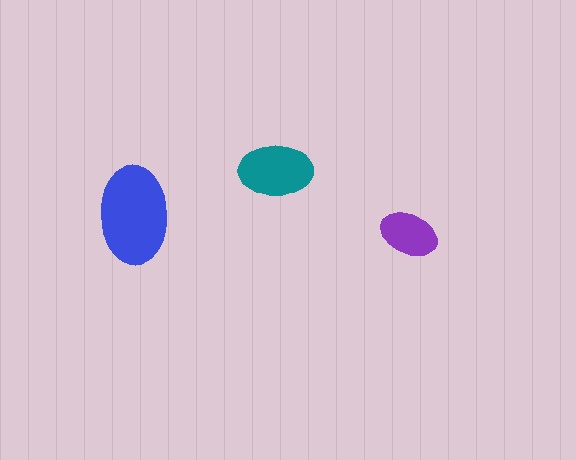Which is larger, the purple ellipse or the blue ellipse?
The blue one.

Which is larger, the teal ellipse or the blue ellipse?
The blue one.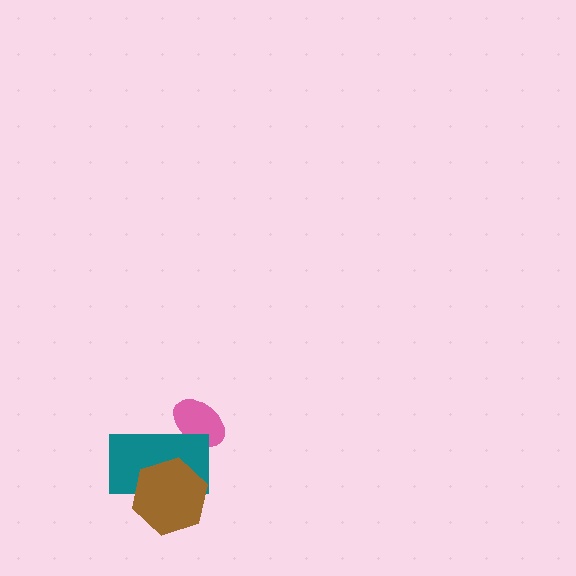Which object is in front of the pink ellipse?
The teal rectangle is in front of the pink ellipse.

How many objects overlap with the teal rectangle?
2 objects overlap with the teal rectangle.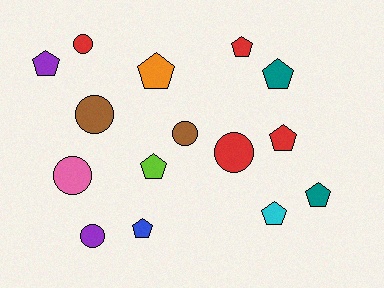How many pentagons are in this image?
There are 9 pentagons.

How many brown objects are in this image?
There are 2 brown objects.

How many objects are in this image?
There are 15 objects.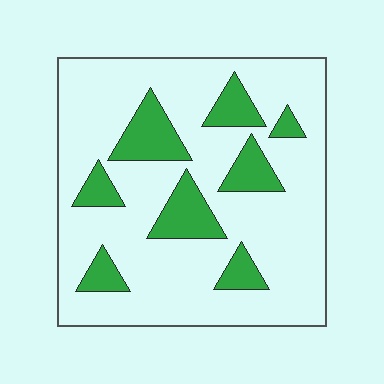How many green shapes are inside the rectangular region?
8.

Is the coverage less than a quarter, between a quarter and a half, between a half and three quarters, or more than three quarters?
Less than a quarter.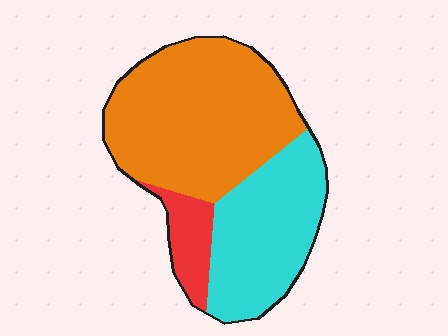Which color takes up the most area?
Orange, at roughly 55%.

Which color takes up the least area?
Red, at roughly 10%.